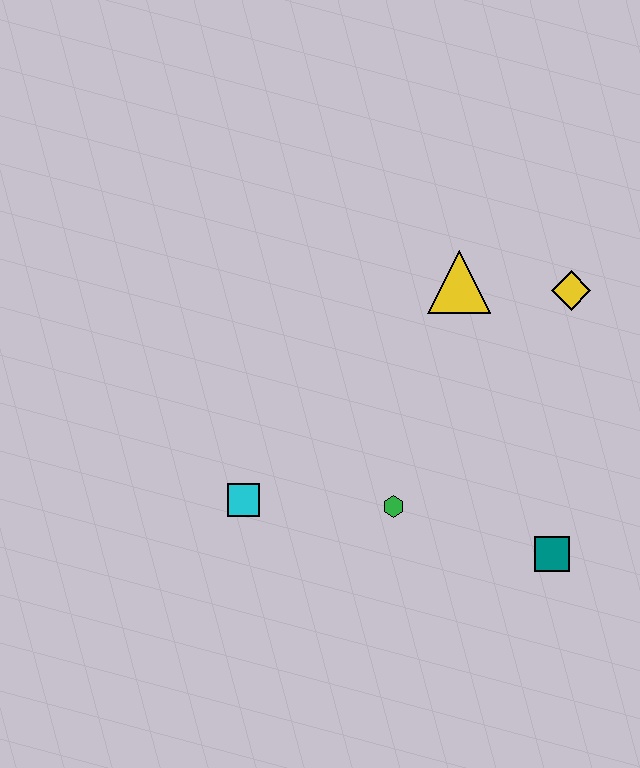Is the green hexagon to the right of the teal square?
No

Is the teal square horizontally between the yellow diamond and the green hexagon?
Yes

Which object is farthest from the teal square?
The cyan square is farthest from the teal square.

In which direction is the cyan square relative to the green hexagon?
The cyan square is to the left of the green hexagon.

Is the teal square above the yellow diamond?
No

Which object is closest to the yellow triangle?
The yellow diamond is closest to the yellow triangle.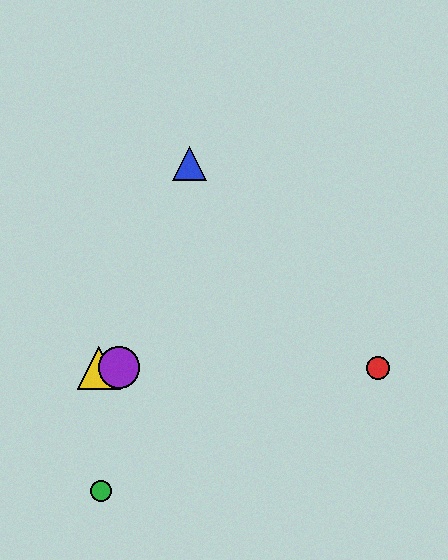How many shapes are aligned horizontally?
3 shapes (the red circle, the yellow triangle, the purple circle) are aligned horizontally.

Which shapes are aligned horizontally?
The red circle, the yellow triangle, the purple circle are aligned horizontally.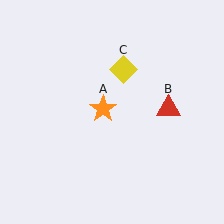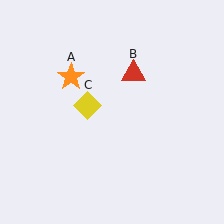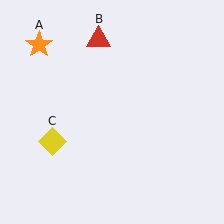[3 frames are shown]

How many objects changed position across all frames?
3 objects changed position: orange star (object A), red triangle (object B), yellow diamond (object C).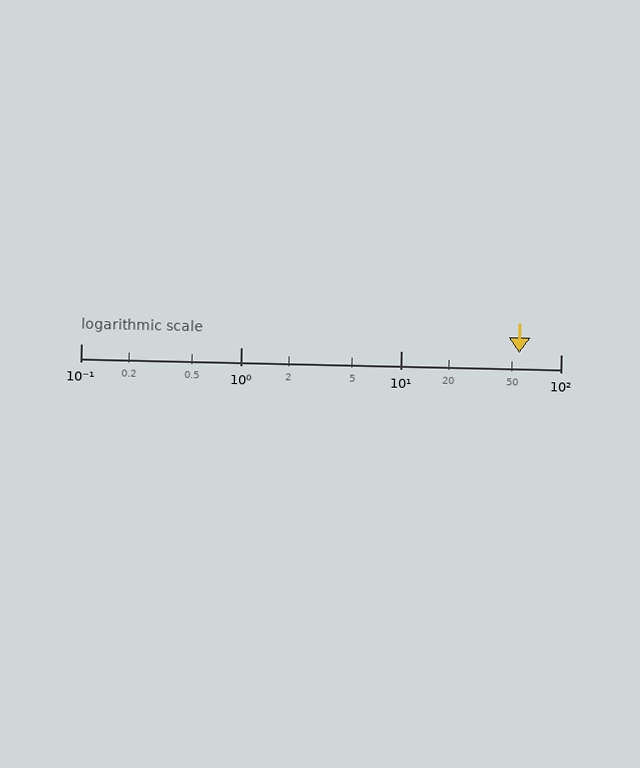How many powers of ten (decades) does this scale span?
The scale spans 3 decades, from 0.1 to 100.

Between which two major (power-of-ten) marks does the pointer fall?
The pointer is between 10 and 100.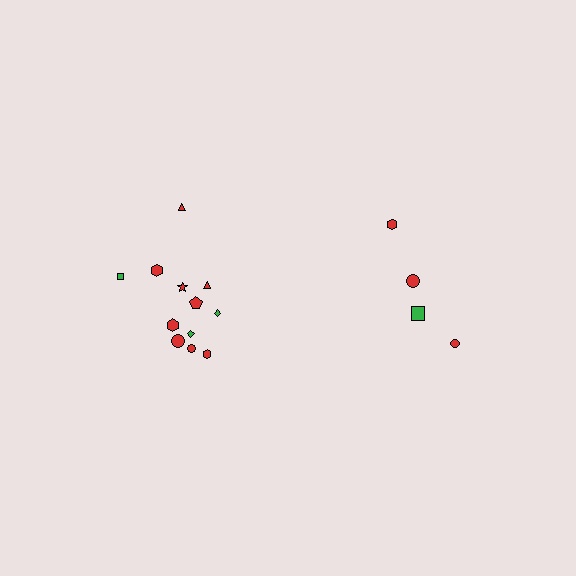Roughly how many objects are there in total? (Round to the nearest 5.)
Roughly 15 objects in total.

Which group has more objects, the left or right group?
The left group.